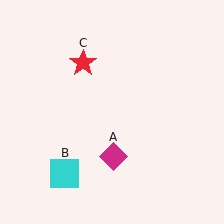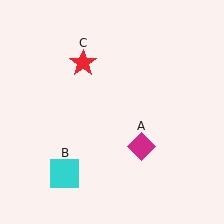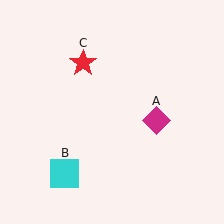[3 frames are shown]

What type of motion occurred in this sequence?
The magenta diamond (object A) rotated counterclockwise around the center of the scene.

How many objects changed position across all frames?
1 object changed position: magenta diamond (object A).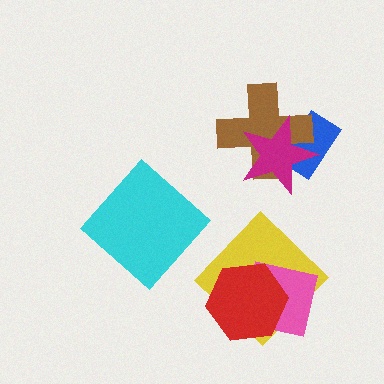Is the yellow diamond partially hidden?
Yes, it is partially covered by another shape.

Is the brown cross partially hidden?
Yes, it is partially covered by another shape.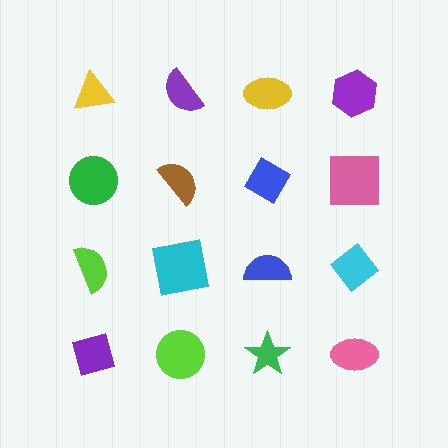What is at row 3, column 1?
A lime semicircle.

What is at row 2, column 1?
A green circle.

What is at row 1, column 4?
A purple hexagon.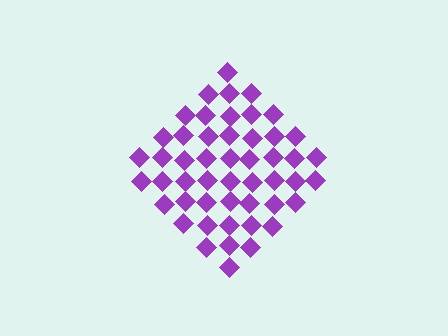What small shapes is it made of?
It is made of small diamonds.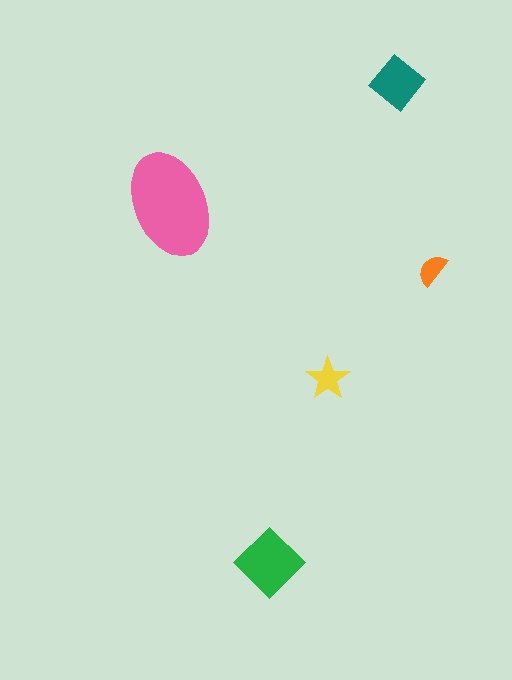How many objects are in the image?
There are 5 objects in the image.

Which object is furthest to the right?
The orange semicircle is rightmost.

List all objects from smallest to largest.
The orange semicircle, the yellow star, the teal diamond, the green diamond, the pink ellipse.